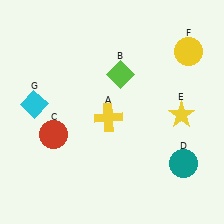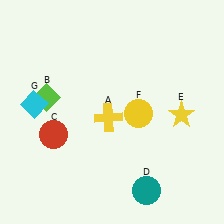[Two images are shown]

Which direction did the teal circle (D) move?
The teal circle (D) moved left.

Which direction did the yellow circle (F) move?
The yellow circle (F) moved down.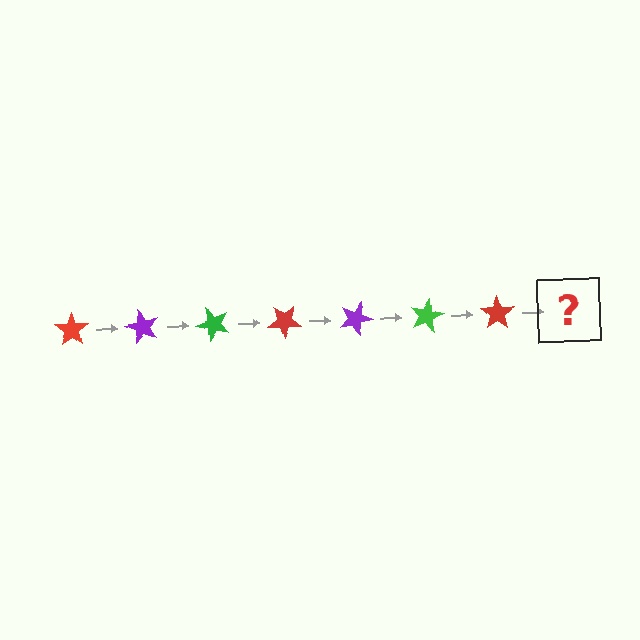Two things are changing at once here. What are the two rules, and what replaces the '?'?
The two rules are that it rotates 60 degrees each step and the color cycles through red, purple, and green. The '?' should be a purple star, rotated 420 degrees from the start.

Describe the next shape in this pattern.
It should be a purple star, rotated 420 degrees from the start.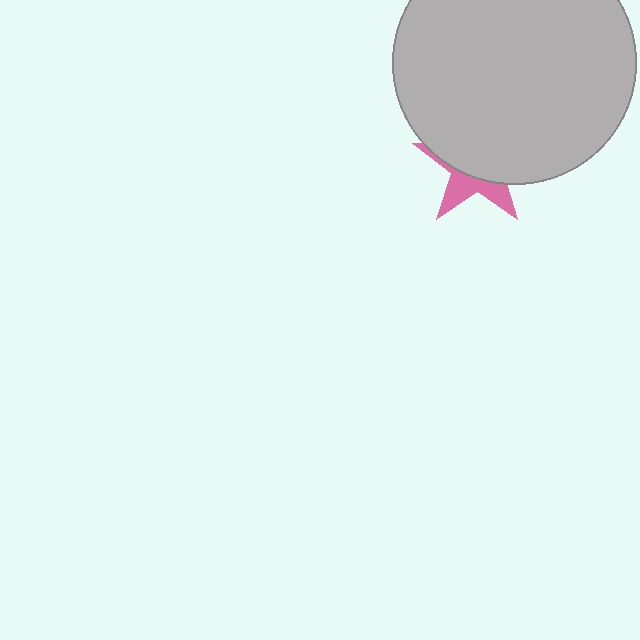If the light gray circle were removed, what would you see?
You would see the complete pink star.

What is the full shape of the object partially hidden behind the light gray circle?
The partially hidden object is a pink star.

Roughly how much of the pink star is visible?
A small part of it is visible (roughly 35%).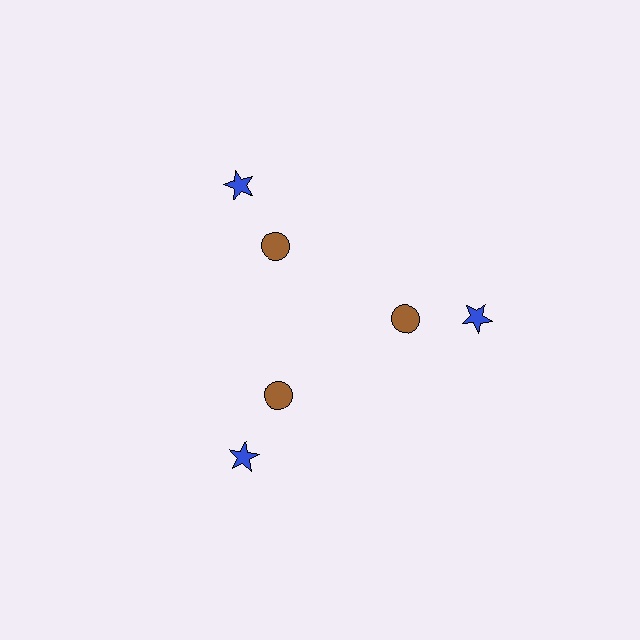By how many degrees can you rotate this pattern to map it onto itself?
The pattern maps onto itself every 120 degrees of rotation.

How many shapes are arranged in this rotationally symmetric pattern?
There are 6 shapes, arranged in 3 groups of 2.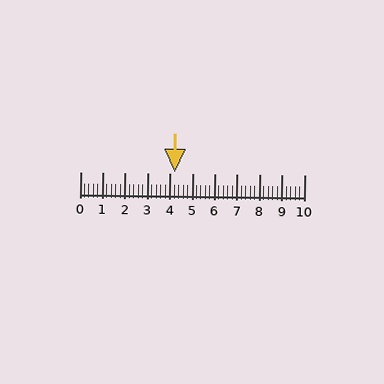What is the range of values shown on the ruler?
The ruler shows values from 0 to 10.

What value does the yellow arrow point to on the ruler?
The yellow arrow points to approximately 4.2.